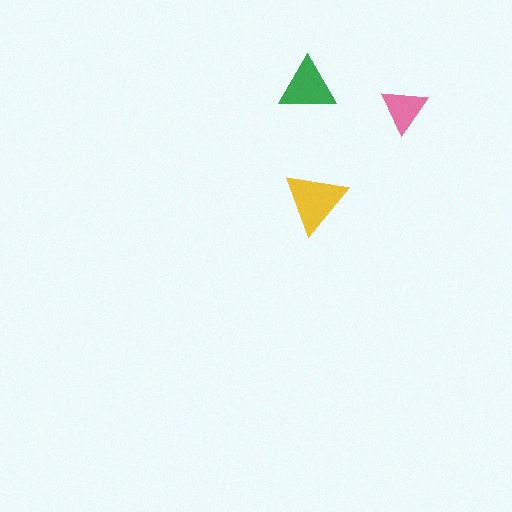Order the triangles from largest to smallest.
the yellow one, the green one, the pink one.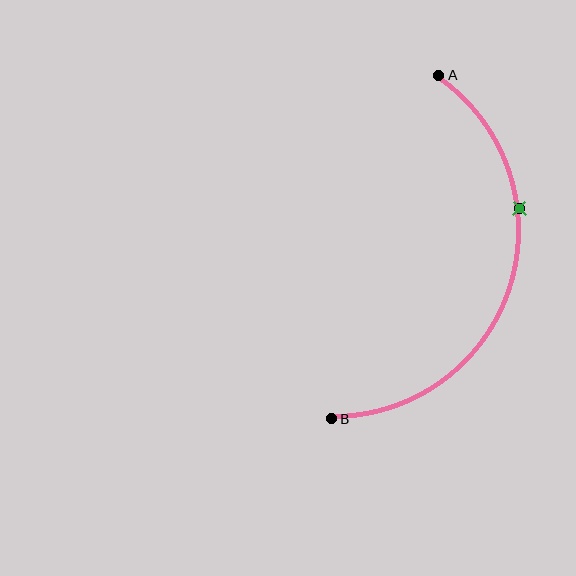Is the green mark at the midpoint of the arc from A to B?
No. The green mark lies on the arc but is closer to endpoint A. The arc midpoint would be at the point on the curve equidistant along the arc from both A and B.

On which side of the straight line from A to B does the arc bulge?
The arc bulges to the right of the straight line connecting A and B.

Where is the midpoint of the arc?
The arc midpoint is the point on the curve farthest from the straight line joining A and B. It sits to the right of that line.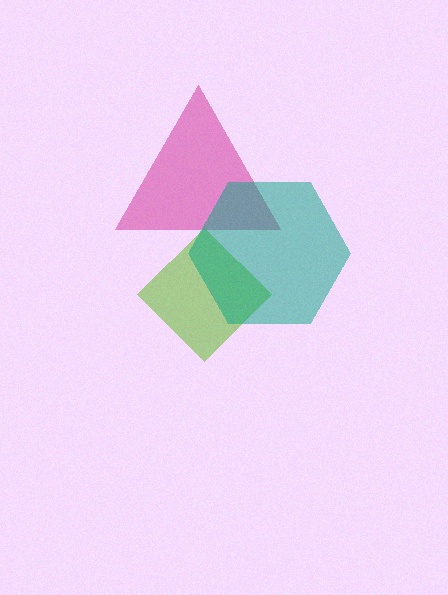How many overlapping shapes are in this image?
There are 3 overlapping shapes in the image.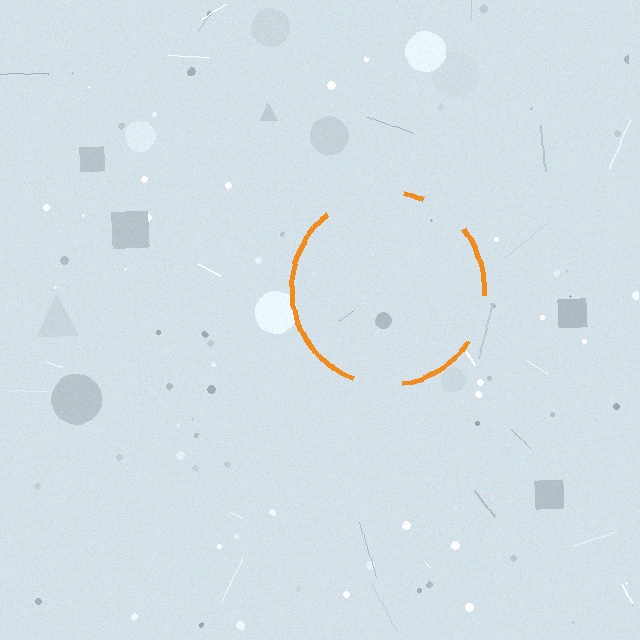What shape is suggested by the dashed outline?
The dashed outline suggests a circle.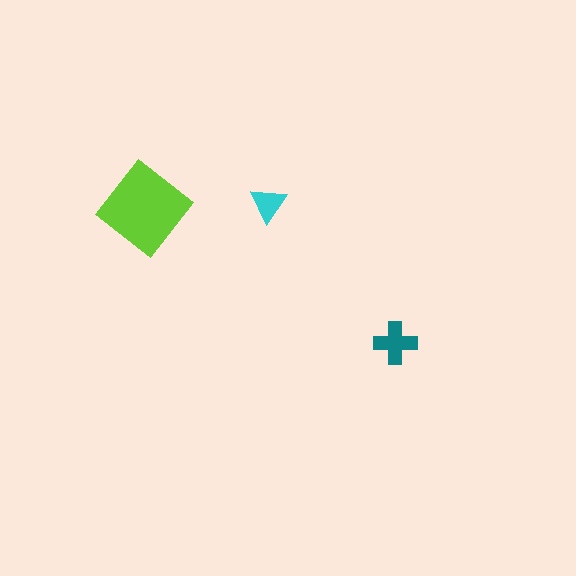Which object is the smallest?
The cyan triangle.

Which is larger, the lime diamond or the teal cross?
The lime diamond.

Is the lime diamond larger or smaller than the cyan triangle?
Larger.